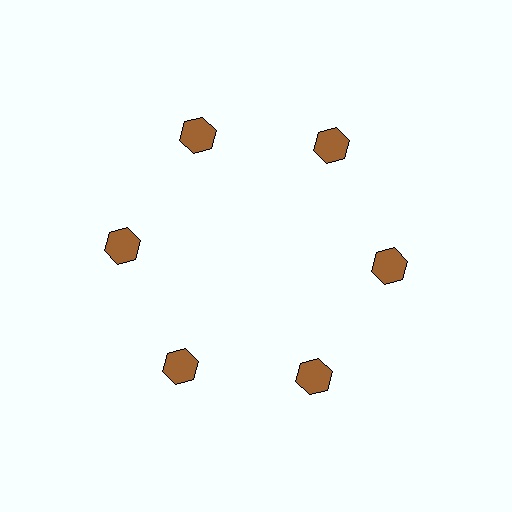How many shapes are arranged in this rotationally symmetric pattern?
There are 6 shapes, arranged in 6 groups of 1.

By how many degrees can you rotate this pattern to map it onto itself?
The pattern maps onto itself every 60 degrees of rotation.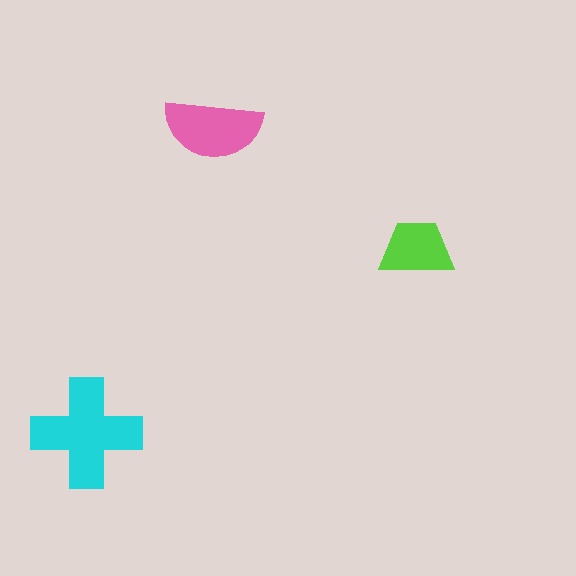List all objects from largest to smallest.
The cyan cross, the pink semicircle, the lime trapezoid.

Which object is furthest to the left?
The cyan cross is leftmost.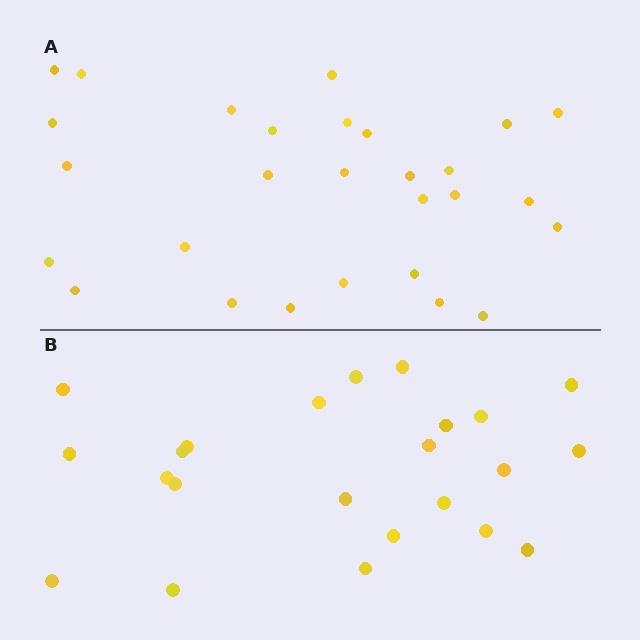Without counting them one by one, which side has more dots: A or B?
Region A (the top region) has more dots.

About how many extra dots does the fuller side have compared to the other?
Region A has about 5 more dots than region B.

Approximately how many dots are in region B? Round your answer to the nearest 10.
About 20 dots. (The exact count is 23, which rounds to 20.)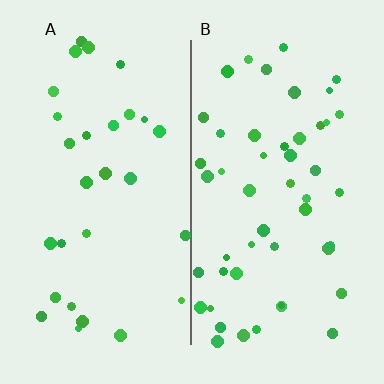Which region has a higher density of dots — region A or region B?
B (the right).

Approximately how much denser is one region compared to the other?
Approximately 1.7× — region B over region A.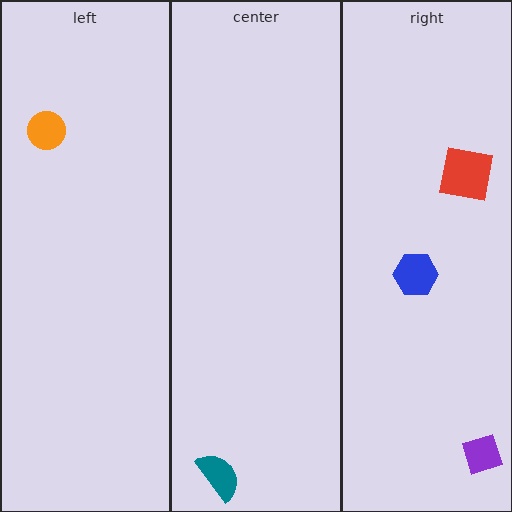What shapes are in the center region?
The teal semicircle.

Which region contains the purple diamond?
The right region.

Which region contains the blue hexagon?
The right region.